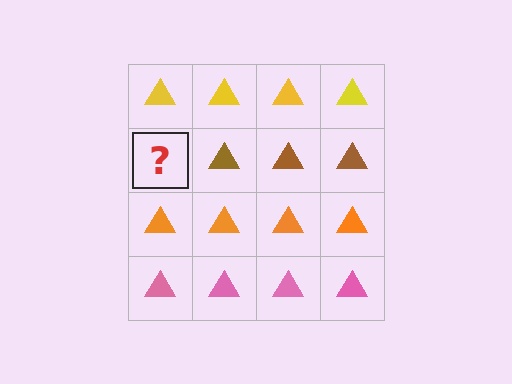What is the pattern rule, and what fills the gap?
The rule is that each row has a consistent color. The gap should be filled with a brown triangle.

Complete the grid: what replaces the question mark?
The question mark should be replaced with a brown triangle.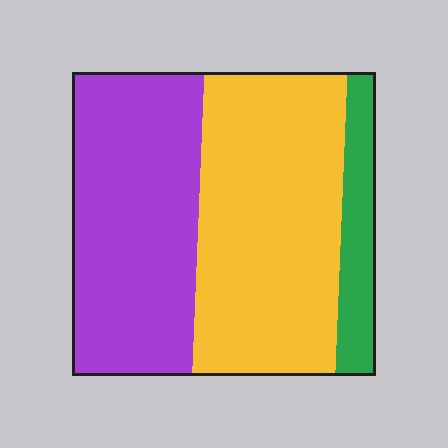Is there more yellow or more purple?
Yellow.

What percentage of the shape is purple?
Purple covers around 40% of the shape.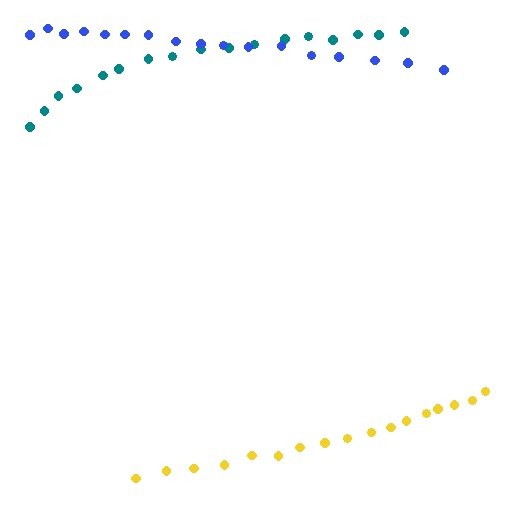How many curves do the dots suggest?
There are 3 distinct paths.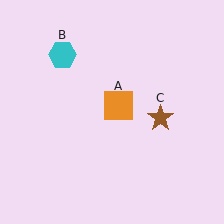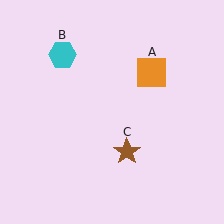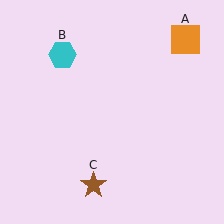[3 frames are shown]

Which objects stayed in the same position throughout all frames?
Cyan hexagon (object B) remained stationary.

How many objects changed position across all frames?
2 objects changed position: orange square (object A), brown star (object C).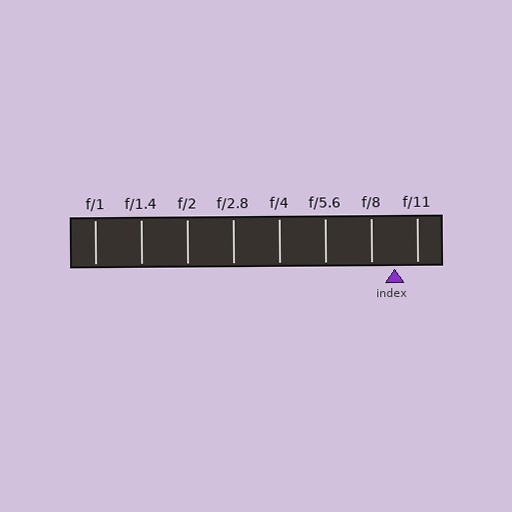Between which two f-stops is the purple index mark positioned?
The index mark is between f/8 and f/11.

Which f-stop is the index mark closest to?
The index mark is closest to f/11.